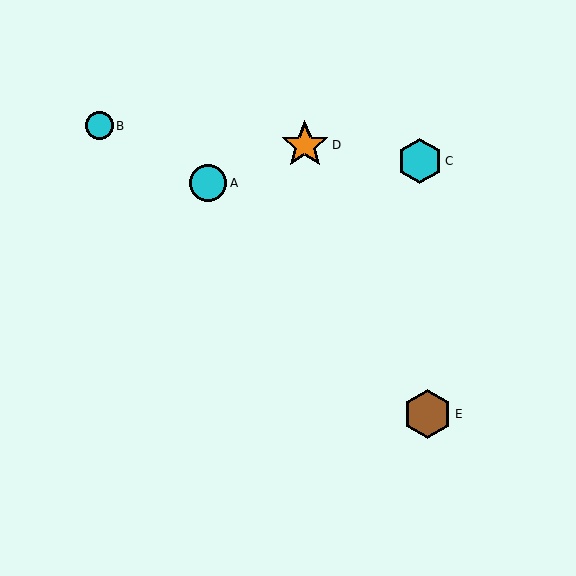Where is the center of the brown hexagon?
The center of the brown hexagon is at (427, 414).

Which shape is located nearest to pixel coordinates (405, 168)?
The cyan hexagon (labeled C) at (420, 161) is nearest to that location.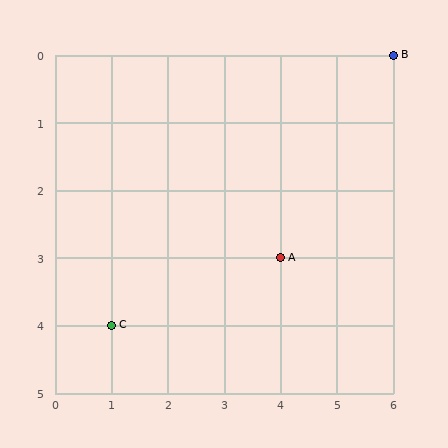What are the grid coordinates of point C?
Point C is at grid coordinates (1, 4).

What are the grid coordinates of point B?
Point B is at grid coordinates (6, 0).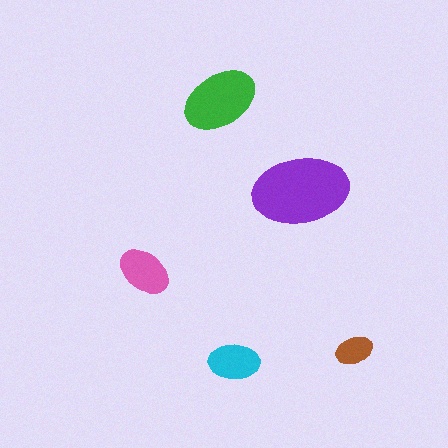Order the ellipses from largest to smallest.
the purple one, the green one, the pink one, the cyan one, the brown one.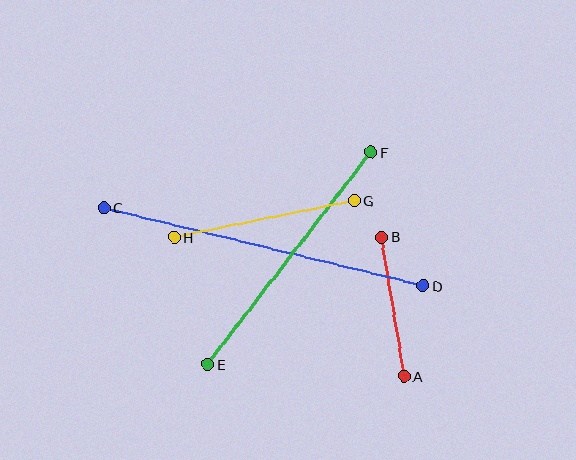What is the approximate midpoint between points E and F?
The midpoint is at approximately (289, 258) pixels.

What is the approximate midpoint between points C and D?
The midpoint is at approximately (264, 247) pixels.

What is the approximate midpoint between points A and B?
The midpoint is at approximately (393, 307) pixels.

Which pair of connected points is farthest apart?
Points C and D are farthest apart.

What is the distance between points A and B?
The distance is approximately 141 pixels.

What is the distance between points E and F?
The distance is approximately 268 pixels.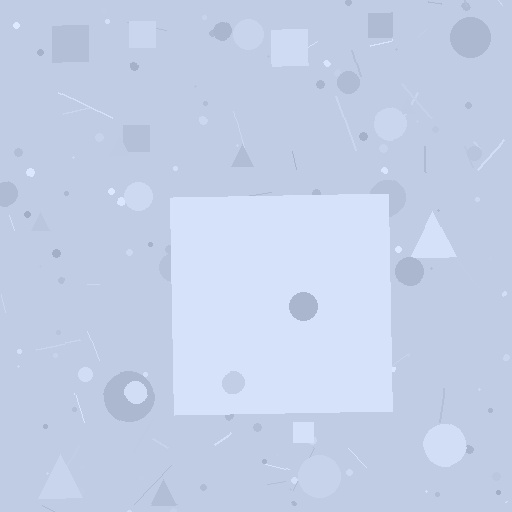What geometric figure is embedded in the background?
A square is embedded in the background.